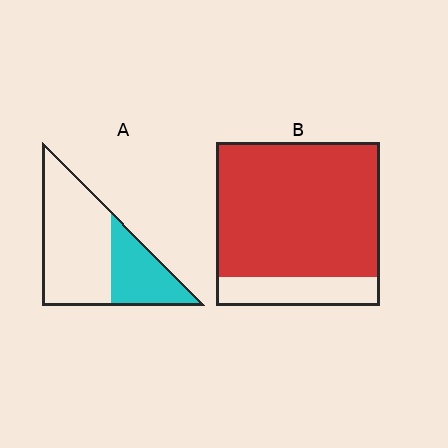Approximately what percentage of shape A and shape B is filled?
A is approximately 35% and B is approximately 80%.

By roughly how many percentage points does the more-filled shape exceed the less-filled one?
By roughly 50 percentage points (B over A).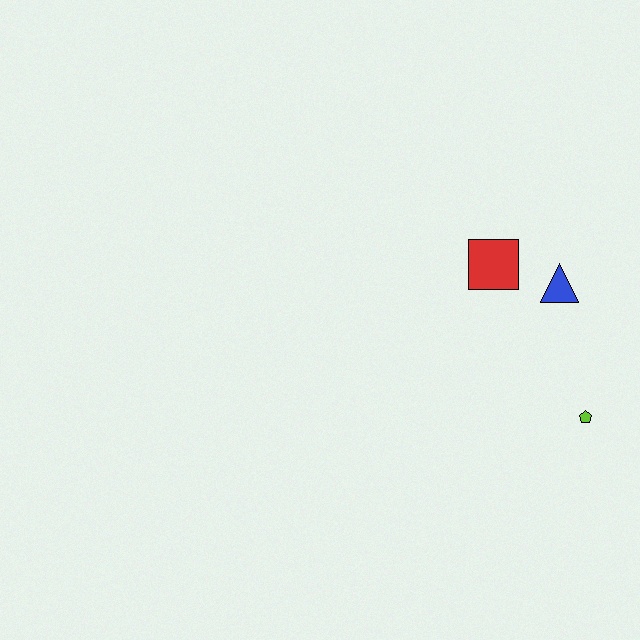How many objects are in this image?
There are 3 objects.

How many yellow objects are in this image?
There are no yellow objects.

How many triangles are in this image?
There is 1 triangle.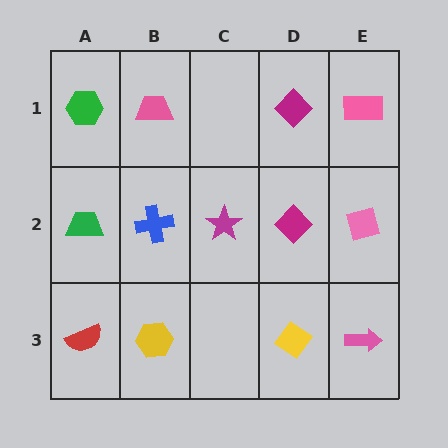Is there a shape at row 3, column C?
No, that cell is empty.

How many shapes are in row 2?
5 shapes.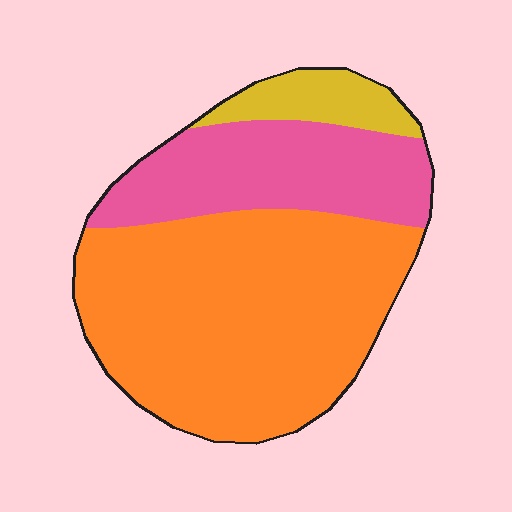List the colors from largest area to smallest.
From largest to smallest: orange, pink, yellow.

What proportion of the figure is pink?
Pink takes up about one quarter (1/4) of the figure.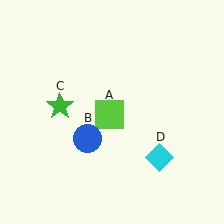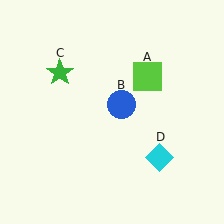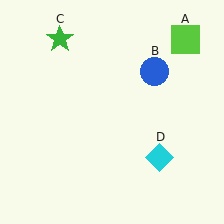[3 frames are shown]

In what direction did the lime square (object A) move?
The lime square (object A) moved up and to the right.